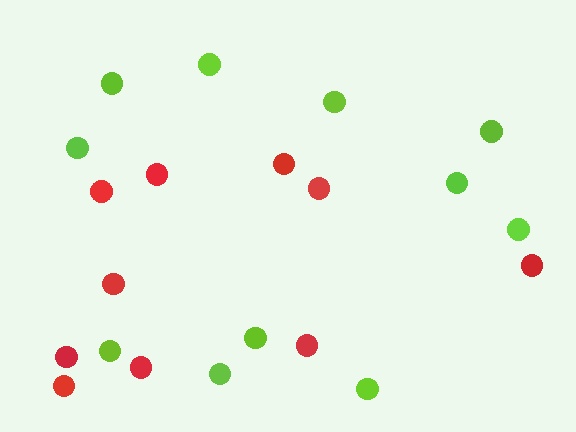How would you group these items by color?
There are 2 groups: one group of lime circles (11) and one group of red circles (10).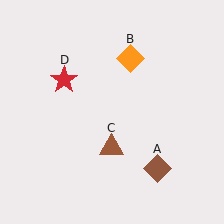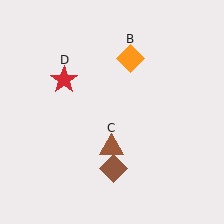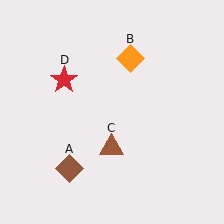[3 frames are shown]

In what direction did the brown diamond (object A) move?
The brown diamond (object A) moved left.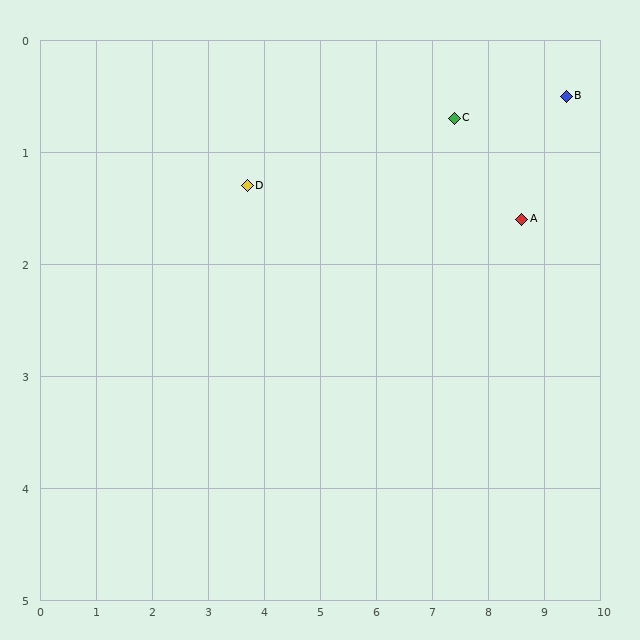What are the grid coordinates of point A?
Point A is at approximately (8.6, 1.6).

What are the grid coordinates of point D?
Point D is at approximately (3.7, 1.3).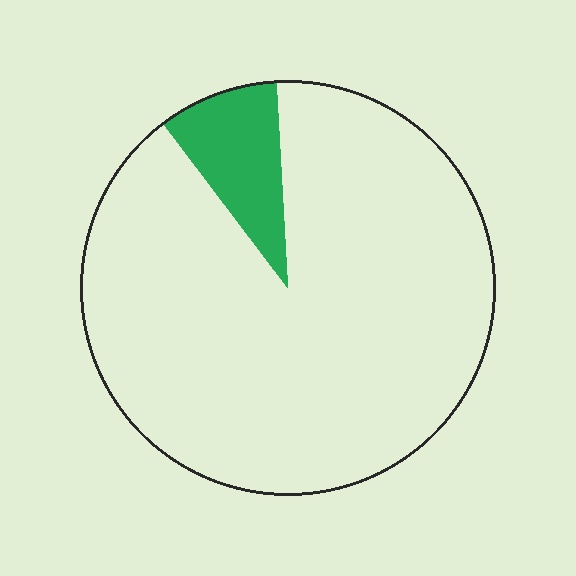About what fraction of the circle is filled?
About one tenth (1/10).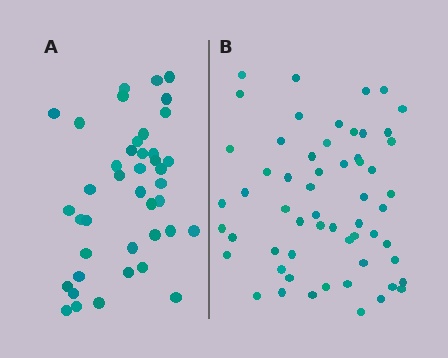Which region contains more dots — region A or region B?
Region B (the right region) has more dots.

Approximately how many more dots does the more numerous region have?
Region B has approximately 15 more dots than region A.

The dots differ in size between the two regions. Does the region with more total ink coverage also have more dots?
No. Region A has more total ink coverage because its dots are larger, but region B actually contains more individual dots. Total area can be misleading — the number of items is what matters here.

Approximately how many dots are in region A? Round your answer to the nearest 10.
About 40 dots. (The exact count is 41, which rounds to 40.)